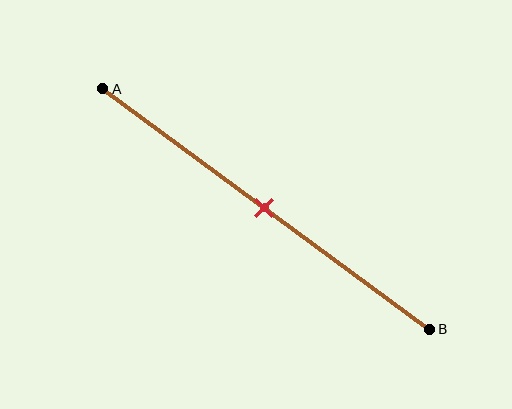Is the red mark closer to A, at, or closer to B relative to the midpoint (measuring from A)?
The red mark is approximately at the midpoint of segment AB.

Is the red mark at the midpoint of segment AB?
Yes, the mark is approximately at the midpoint.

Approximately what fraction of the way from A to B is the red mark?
The red mark is approximately 50% of the way from A to B.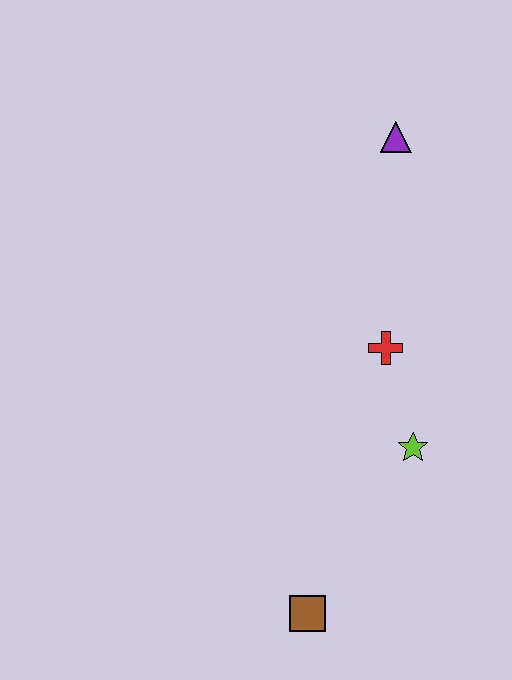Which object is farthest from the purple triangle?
The brown square is farthest from the purple triangle.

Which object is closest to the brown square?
The lime star is closest to the brown square.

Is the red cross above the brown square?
Yes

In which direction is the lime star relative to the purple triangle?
The lime star is below the purple triangle.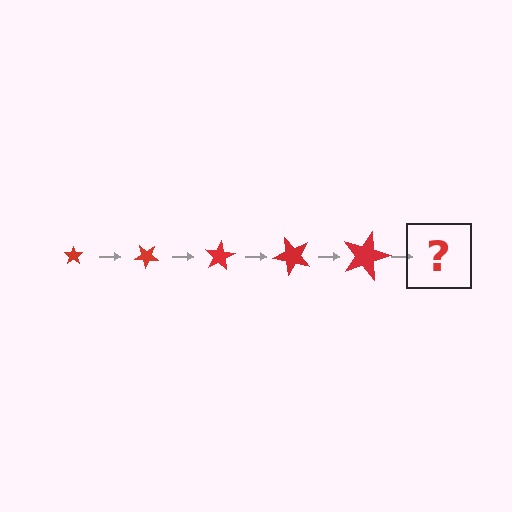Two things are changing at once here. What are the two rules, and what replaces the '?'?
The two rules are that the star grows larger each step and it rotates 40 degrees each step. The '?' should be a star, larger than the previous one and rotated 200 degrees from the start.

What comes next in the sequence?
The next element should be a star, larger than the previous one and rotated 200 degrees from the start.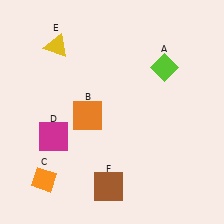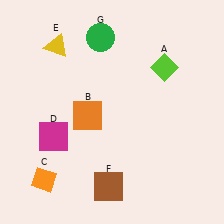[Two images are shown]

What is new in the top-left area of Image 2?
A green circle (G) was added in the top-left area of Image 2.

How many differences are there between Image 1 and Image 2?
There is 1 difference between the two images.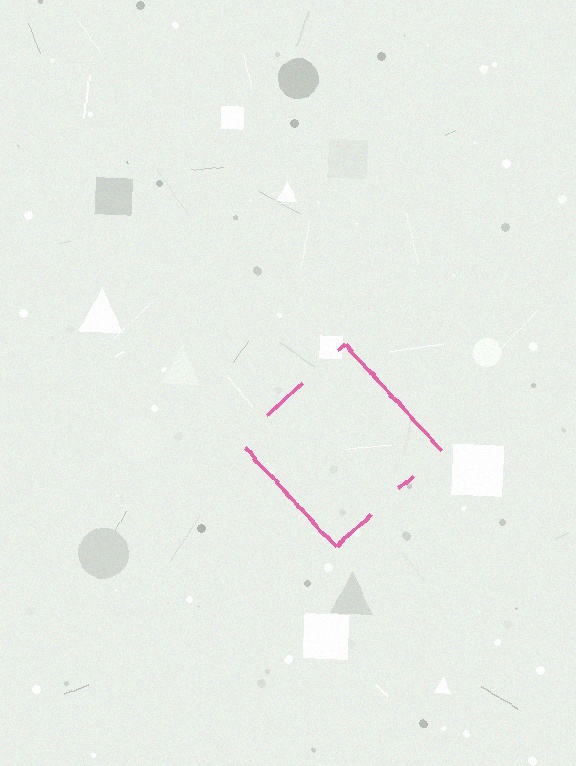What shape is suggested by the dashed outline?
The dashed outline suggests a diamond.